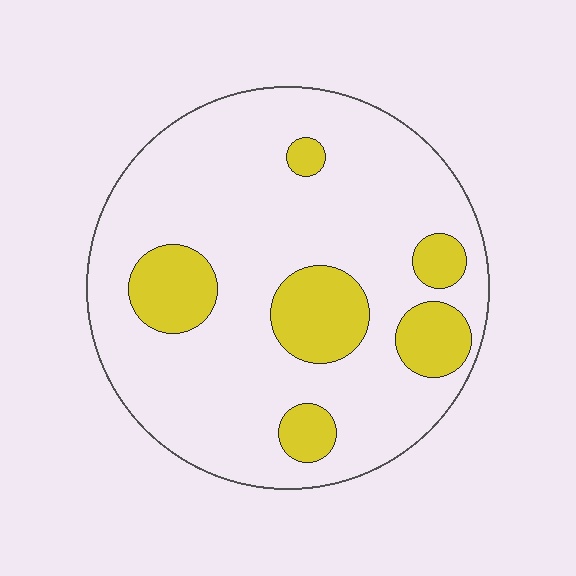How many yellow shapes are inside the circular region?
6.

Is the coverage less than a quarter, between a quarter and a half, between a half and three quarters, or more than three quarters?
Less than a quarter.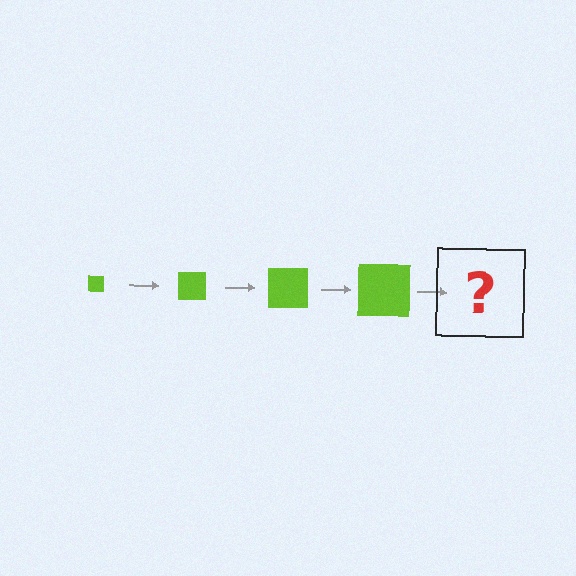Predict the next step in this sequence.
The next step is a lime square, larger than the previous one.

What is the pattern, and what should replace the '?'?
The pattern is that the square gets progressively larger each step. The '?' should be a lime square, larger than the previous one.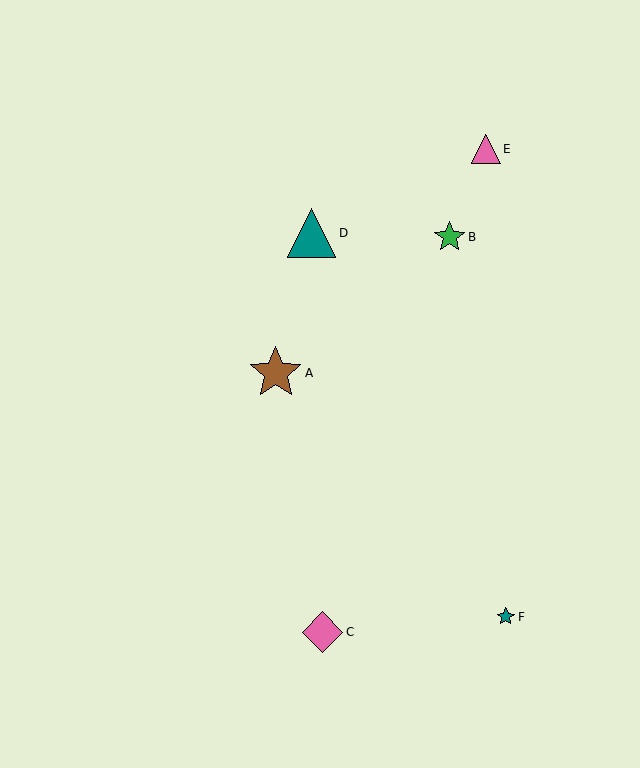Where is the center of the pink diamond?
The center of the pink diamond is at (323, 632).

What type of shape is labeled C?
Shape C is a pink diamond.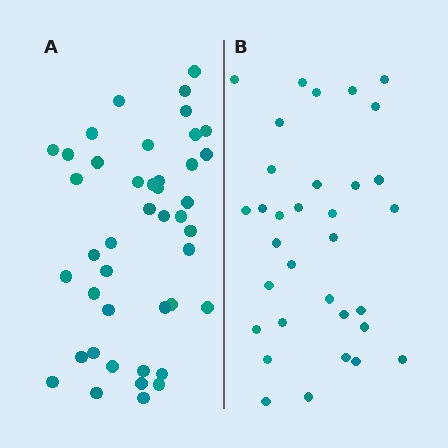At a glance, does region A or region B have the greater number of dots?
Region A (the left region) has more dots.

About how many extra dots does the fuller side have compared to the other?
Region A has roughly 10 or so more dots than region B.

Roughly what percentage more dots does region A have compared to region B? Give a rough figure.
About 30% more.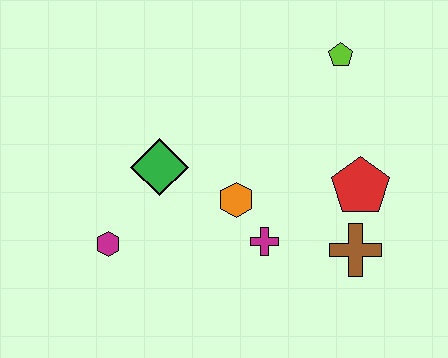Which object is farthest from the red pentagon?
The magenta hexagon is farthest from the red pentagon.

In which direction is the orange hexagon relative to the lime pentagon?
The orange hexagon is below the lime pentagon.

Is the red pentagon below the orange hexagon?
No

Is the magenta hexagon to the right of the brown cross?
No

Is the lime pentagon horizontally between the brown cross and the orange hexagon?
Yes